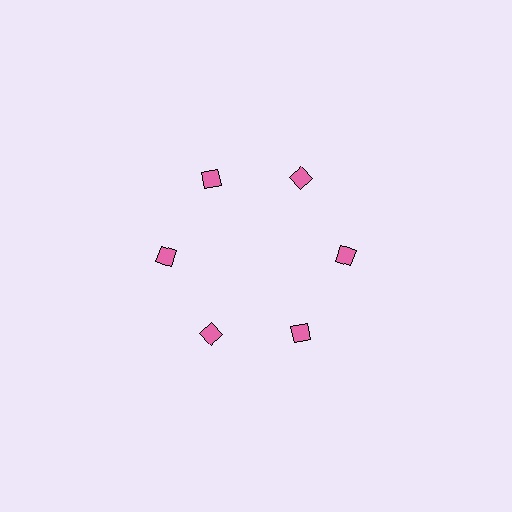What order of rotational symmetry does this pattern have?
This pattern has 6-fold rotational symmetry.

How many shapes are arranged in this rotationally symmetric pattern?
There are 6 shapes, arranged in 6 groups of 1.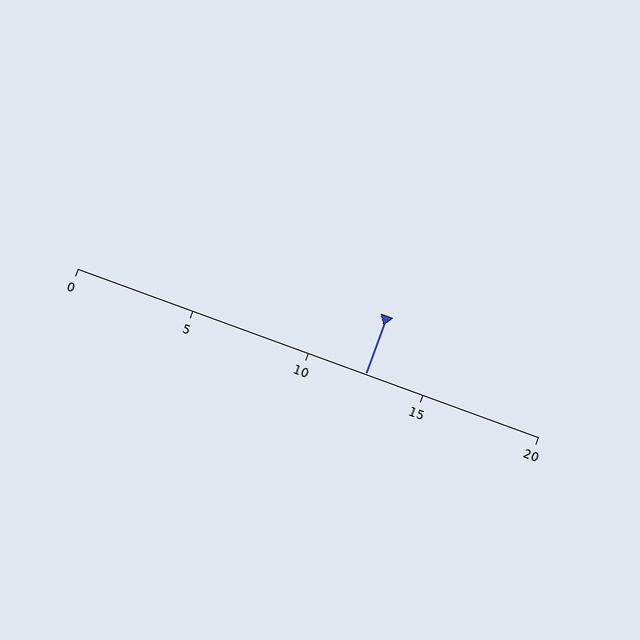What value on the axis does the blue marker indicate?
The marker indicates approximately 12.5.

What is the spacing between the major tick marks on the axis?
The major ticks are spaced 5 apart.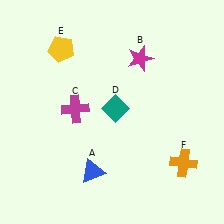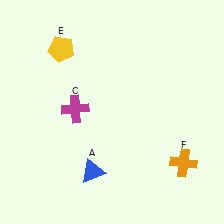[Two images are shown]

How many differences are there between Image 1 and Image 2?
There are 2 differences between the two images.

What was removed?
The teal diamond (D), the magenta star (B) were removed in Image 2.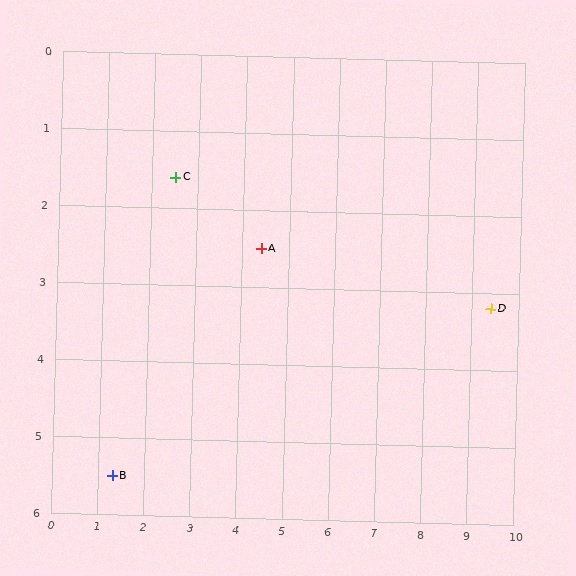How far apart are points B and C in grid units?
Points B and C are about 4.1 grid units apart.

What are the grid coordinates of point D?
Point D is at approximately (9.4, 3.2).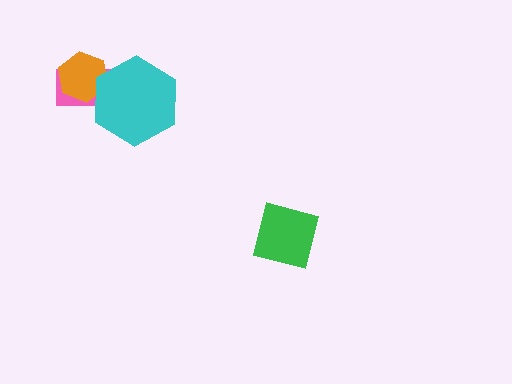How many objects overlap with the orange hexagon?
2 objects overlap with the orange hexagon.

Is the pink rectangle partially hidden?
Yes, it is partially covered by another shape.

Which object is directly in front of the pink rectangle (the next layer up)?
The orange hexagon is directly in front of the pink rectangle.